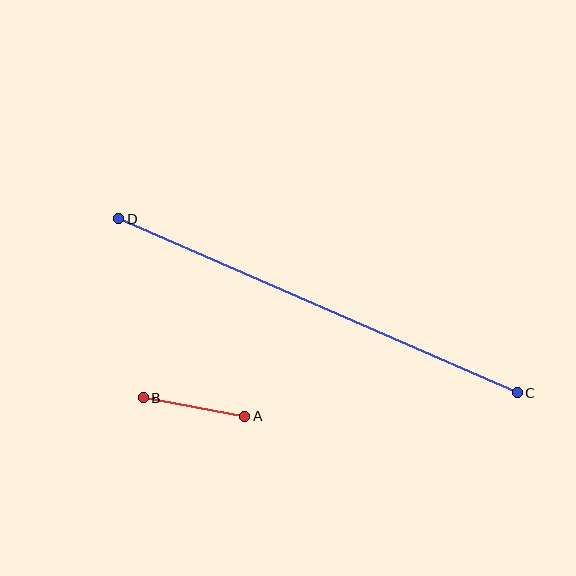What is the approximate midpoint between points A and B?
The midpoint is at approximately (194, 407) pixels.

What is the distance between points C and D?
The distance is approximately 435 pixels.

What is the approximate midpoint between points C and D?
The midpoint is at approximately (318, 306) pixels.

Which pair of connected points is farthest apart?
Points C and D are farthest apart.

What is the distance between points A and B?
The distance is approximately 103 pixels.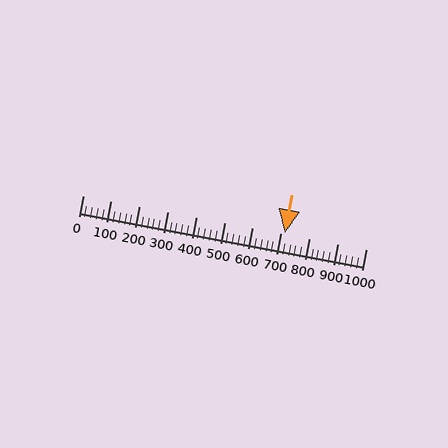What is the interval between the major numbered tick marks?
The major tick marks are spaced 100 units apart.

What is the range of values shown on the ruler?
The ruler shows values from 0 to 1000.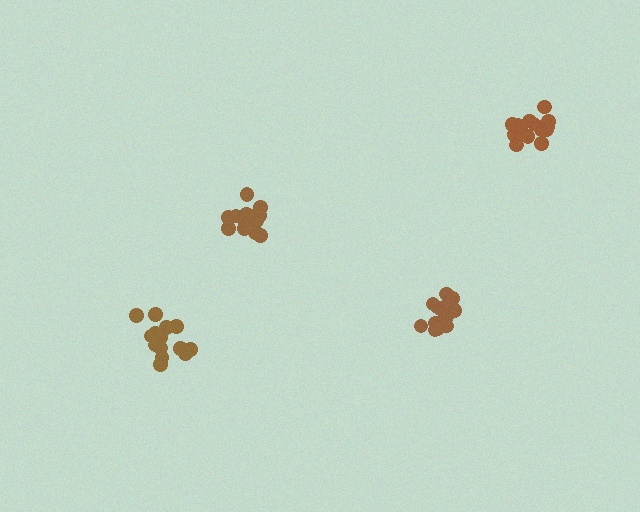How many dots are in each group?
Group 1: 18 dots, Group 2: 13 dots, Group 3: 15 dots, Group 4: 15 dots (61 total).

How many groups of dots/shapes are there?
There are 4 groups.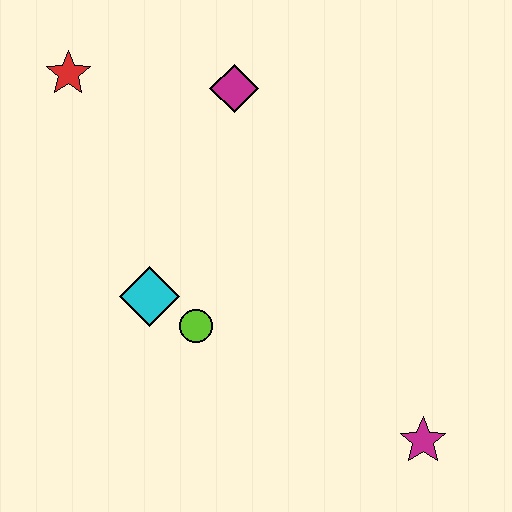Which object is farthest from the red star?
The magenta star is farthest from the red star.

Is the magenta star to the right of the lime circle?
Yes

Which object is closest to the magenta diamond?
The red star is closest to the magenta diamond.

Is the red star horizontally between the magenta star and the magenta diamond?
No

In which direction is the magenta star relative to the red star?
The magenta star is below the red star.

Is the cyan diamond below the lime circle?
No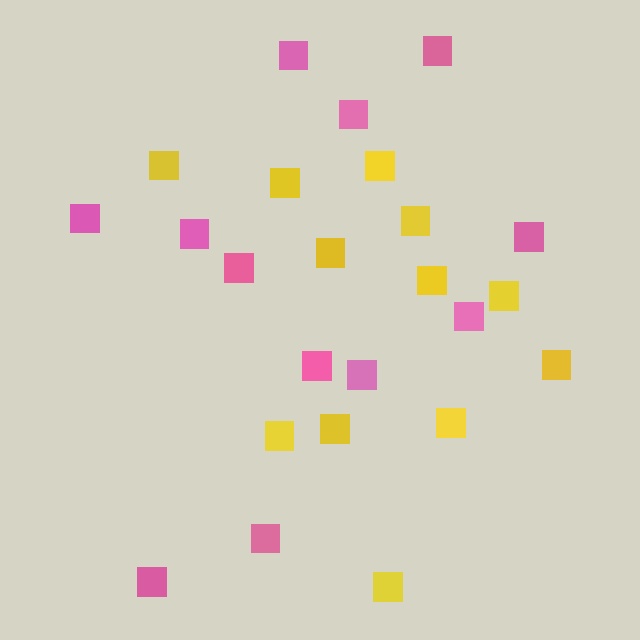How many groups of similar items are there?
There are 2 groups: one group of pink squares (12) and one group of yellow squares (12).